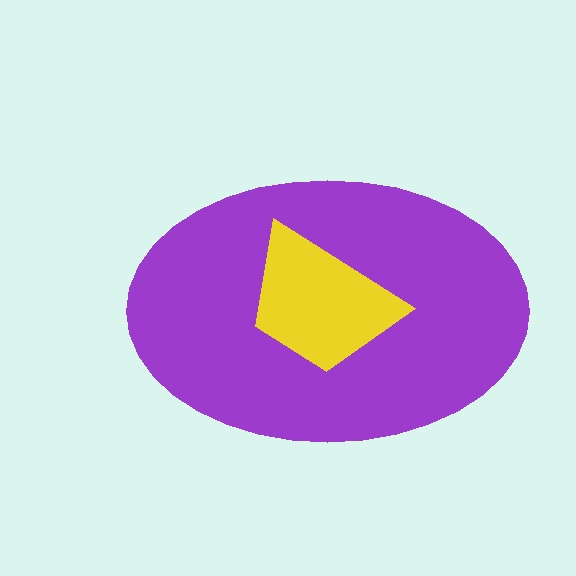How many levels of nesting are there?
2.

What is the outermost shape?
The purple ellipse.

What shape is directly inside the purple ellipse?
The yellow trapezoid.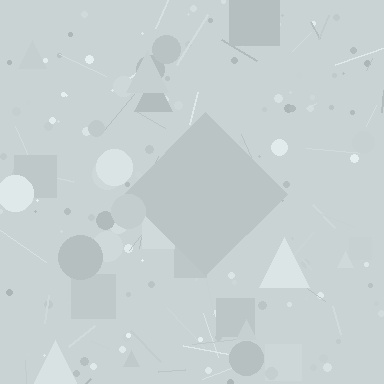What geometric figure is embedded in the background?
A diamond is embedded in the background.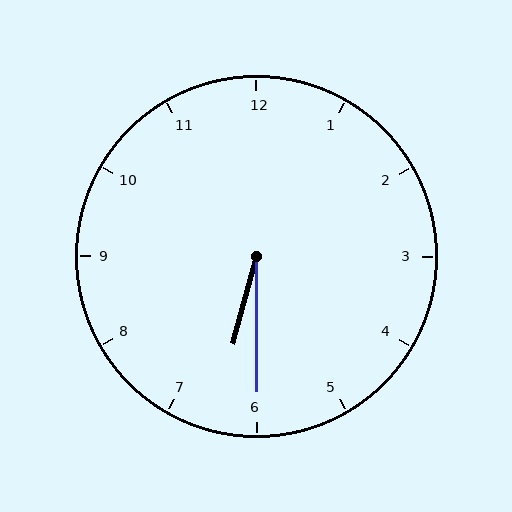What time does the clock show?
6:30.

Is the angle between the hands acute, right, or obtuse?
It is acute.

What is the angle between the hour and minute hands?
Approximately 15 degrees.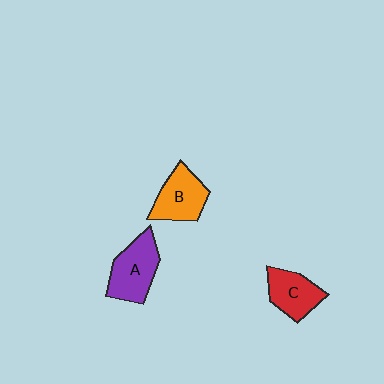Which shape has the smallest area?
Shape C (red).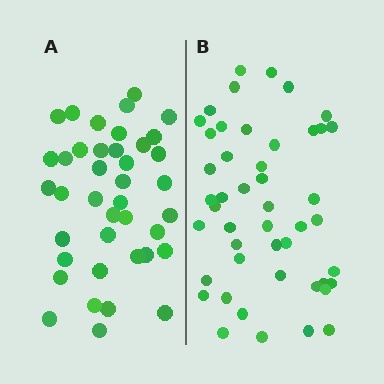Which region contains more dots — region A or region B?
Region B (the right region) has more dots.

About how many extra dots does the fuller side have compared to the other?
Region B has roughly 8 or so more dots than region A.